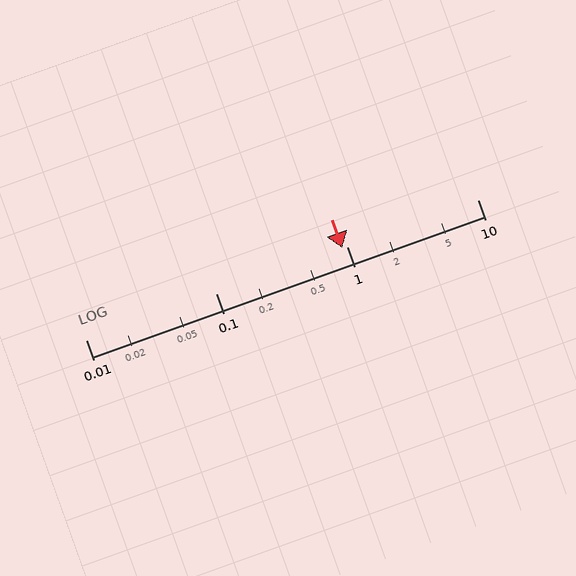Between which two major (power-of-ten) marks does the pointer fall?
The pointer is between 0.1 and 1.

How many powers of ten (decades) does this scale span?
The scale spans 3 decades, from 0.01 to 10.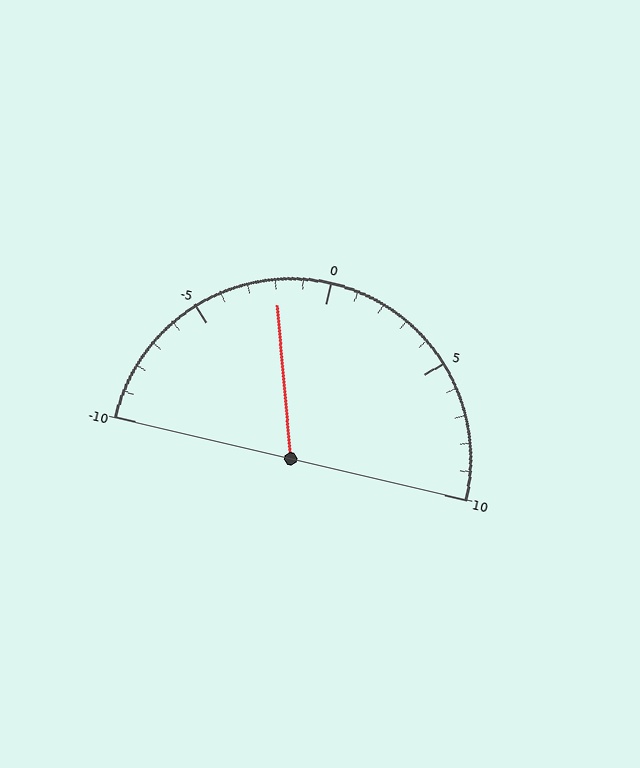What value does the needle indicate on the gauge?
The needle indicates approximately -2.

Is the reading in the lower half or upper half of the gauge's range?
The reading is in the lower half of the range (-10 to 10).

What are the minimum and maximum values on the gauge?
The gauge ranges from -10 to 10.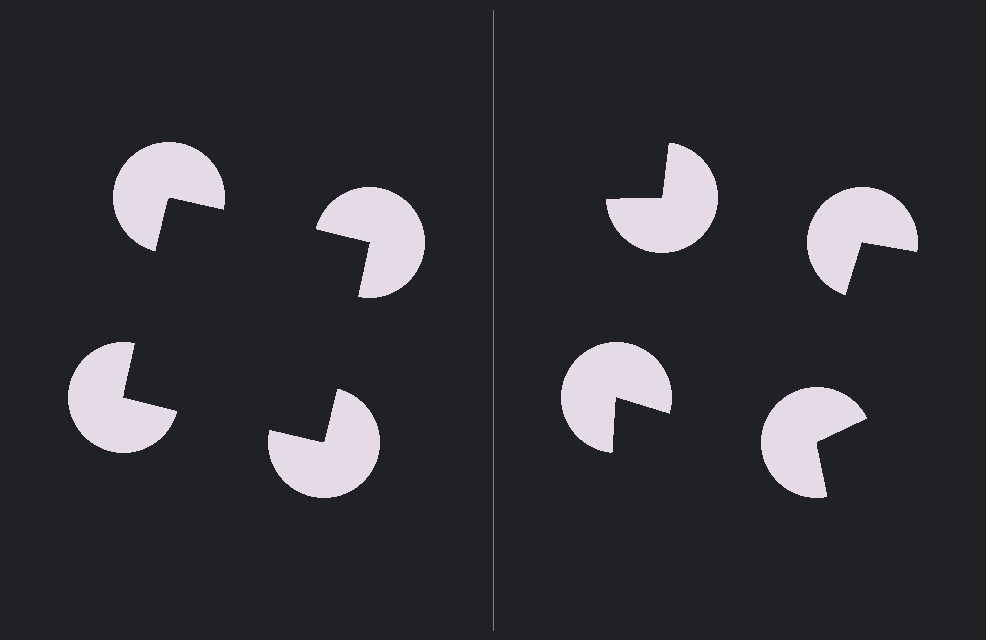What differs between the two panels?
The pac-man discs are positioned identically on both sides; only the wedge orientations differ. On the left they align to a square; on the right they are misaligned.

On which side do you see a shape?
An illusory square appears on the left side. On the right side the wedge cuts are rotated, so no coherent shape forms.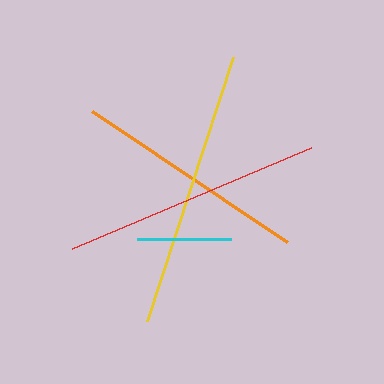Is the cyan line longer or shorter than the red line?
The red line is longer than the cyan line.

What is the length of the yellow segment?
The yellow segment is approximately 278 pixels long.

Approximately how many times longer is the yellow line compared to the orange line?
The yellow line is approximately 1.2 times the length of the orange line.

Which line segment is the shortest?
The cyan line is the shortest at approximately 94 pixels.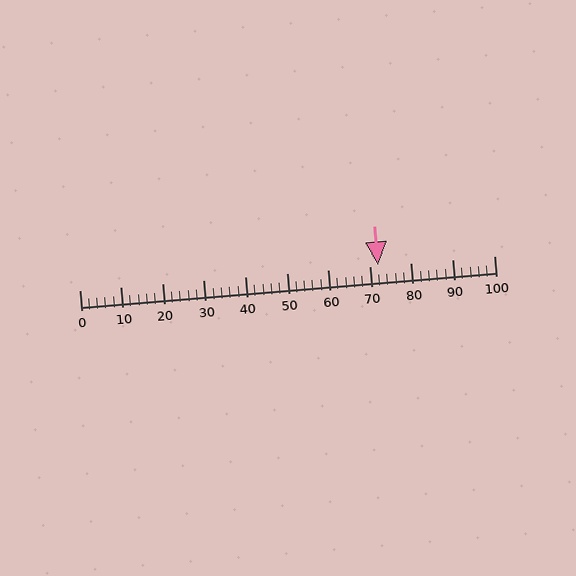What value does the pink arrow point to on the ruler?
The pink arrow points to approximately 72.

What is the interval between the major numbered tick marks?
The major tick marks are spaced 10 units apart.